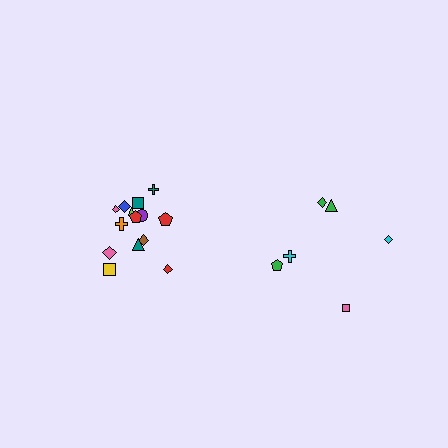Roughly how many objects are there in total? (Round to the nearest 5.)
Roughly 20 objects in total.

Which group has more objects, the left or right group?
The left group.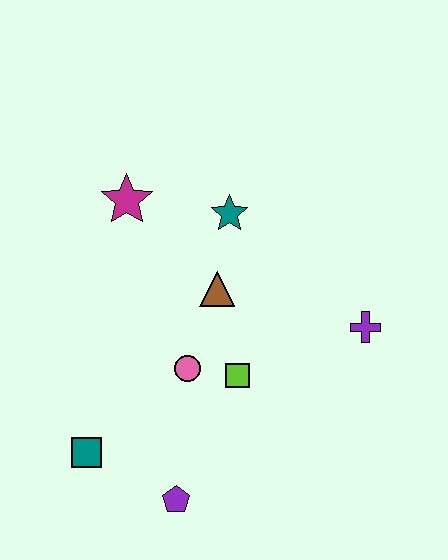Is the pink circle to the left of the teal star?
Yes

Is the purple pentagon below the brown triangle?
Yes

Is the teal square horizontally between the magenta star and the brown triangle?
No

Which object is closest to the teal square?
The purple pentagon is closest to the teal square.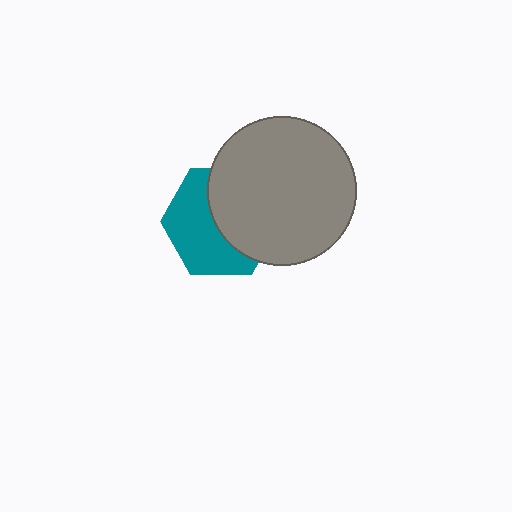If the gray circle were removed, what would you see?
You would see the complete teal hexagon.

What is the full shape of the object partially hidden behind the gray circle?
The partially hidden object is a teal hexagon.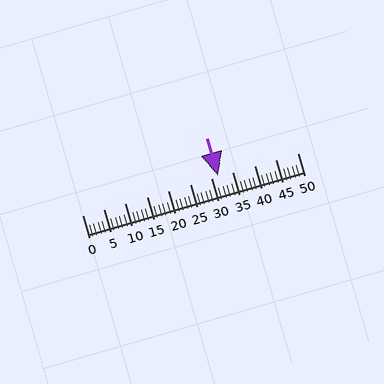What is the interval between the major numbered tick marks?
The major tick marks are spaced 5 units apart.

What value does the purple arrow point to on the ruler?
The purple arrow points to approximately 32.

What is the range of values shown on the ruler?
The ruler shows values from 0 to 50.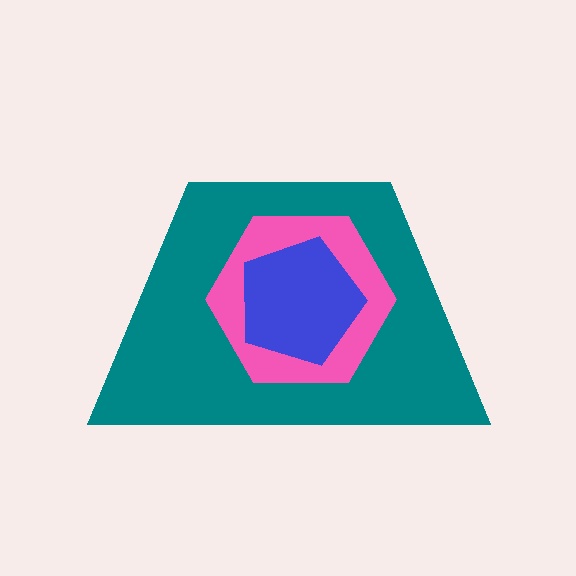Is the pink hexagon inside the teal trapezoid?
Yes.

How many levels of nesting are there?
3.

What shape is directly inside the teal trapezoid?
The pink hexagon.